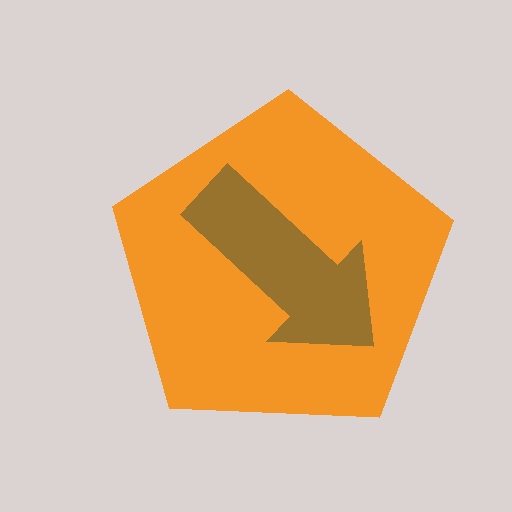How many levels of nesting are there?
2.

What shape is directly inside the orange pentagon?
The brown arrow.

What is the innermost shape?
The brown arrow.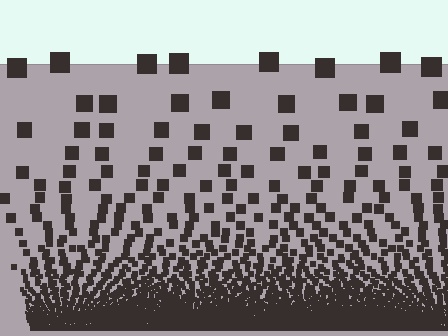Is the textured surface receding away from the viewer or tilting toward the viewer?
The surface appears to tilt toward the viewer. Texture elements get larger and sparser toward the top.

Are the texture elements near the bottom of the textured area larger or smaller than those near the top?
Smaller. The gradient is inverted — elements near the bottom are smaller and denser.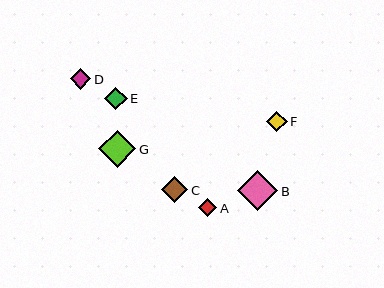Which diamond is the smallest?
Diamond A is the smallest with a size of approximately 18 pixels.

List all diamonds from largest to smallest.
From largest to smallest: B, G, C, E, D, F, A.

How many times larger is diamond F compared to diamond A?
Diamond F is approximately 1.1 times the size of diamond A.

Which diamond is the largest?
Diamond B is the largest with a size of approximately 40 pixels.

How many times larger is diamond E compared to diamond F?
Diamond E is approximately 1.1 times the size of diamond F.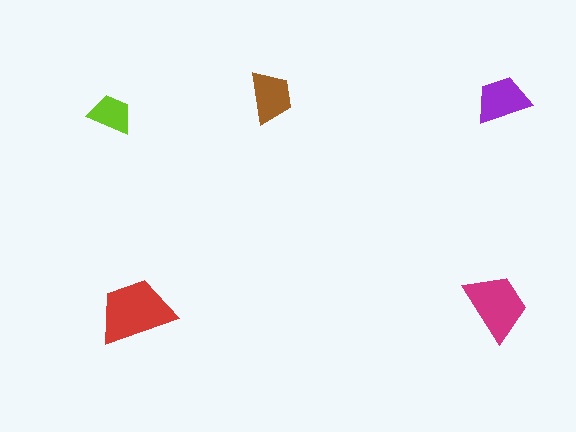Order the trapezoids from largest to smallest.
the red one, the magenta one, the purple one, the brown one, the lime one.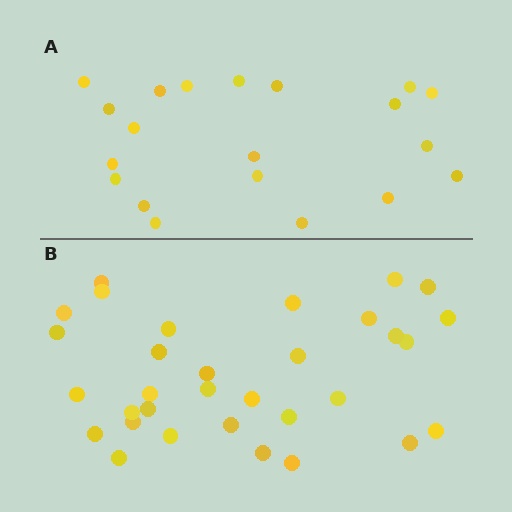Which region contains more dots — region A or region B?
Region B (the bottom region) has more dots.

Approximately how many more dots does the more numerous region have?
Region B has roughly 12 or so more dots than region A.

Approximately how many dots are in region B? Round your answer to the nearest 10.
About 30 dots. (The exact count is 32, which rounds to 30.)